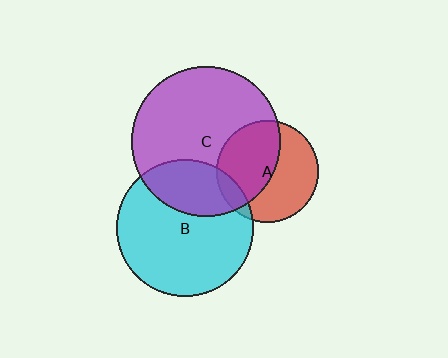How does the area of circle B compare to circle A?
Approximately 1.8 times.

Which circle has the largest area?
Circle C (purple).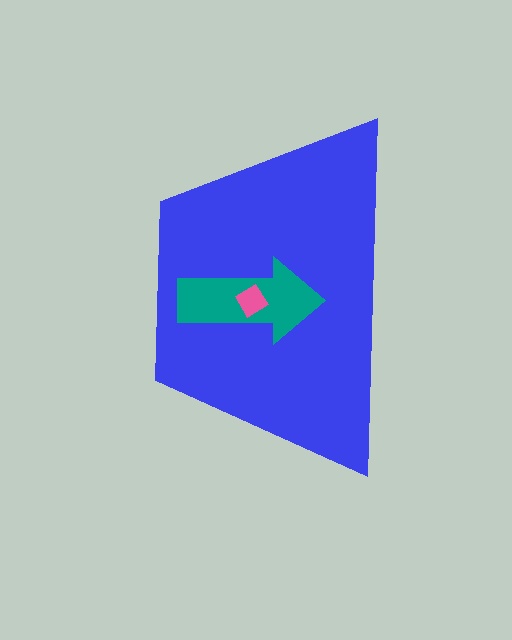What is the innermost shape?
The pink diamond.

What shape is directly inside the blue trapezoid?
The teal arrow.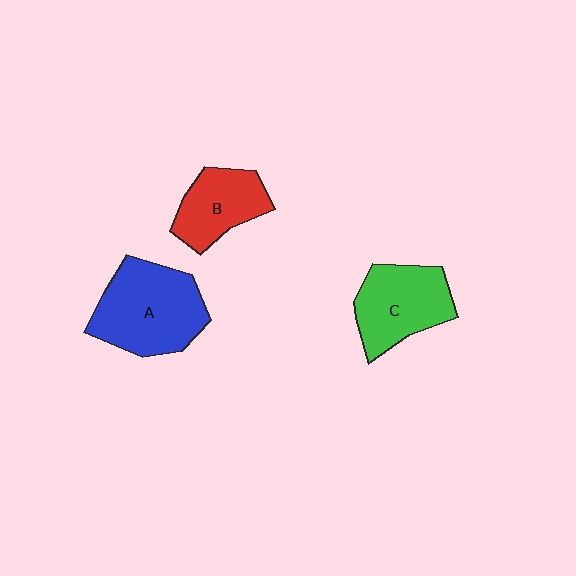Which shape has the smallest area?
Shape B (red).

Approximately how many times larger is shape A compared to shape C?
Approximately 1.3 times.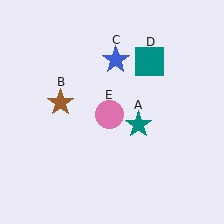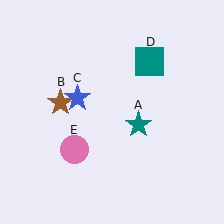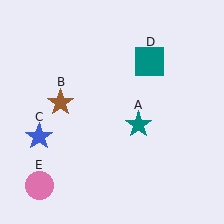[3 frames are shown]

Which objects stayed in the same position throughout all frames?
Teal star (object A) and brown star (object B) and teal square (object D) remained stationary.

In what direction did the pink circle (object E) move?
The pink circle (object E) moved down and to the left.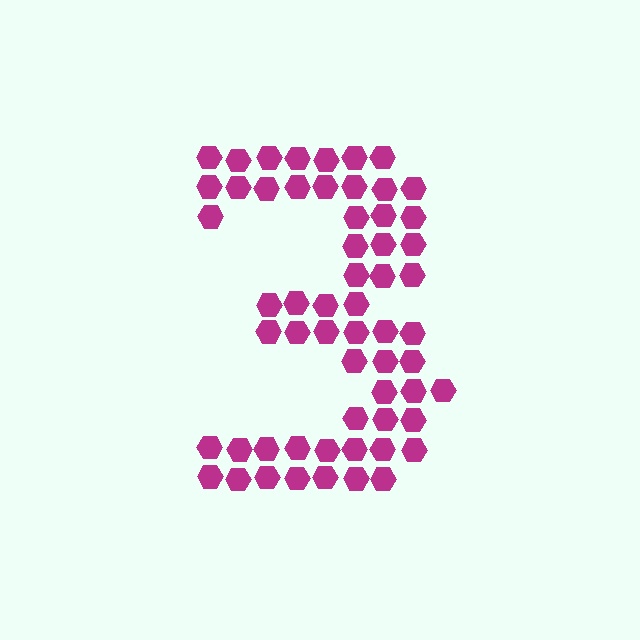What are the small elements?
The small elements are hexagons.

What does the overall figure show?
The overall figure shows the digit 3.